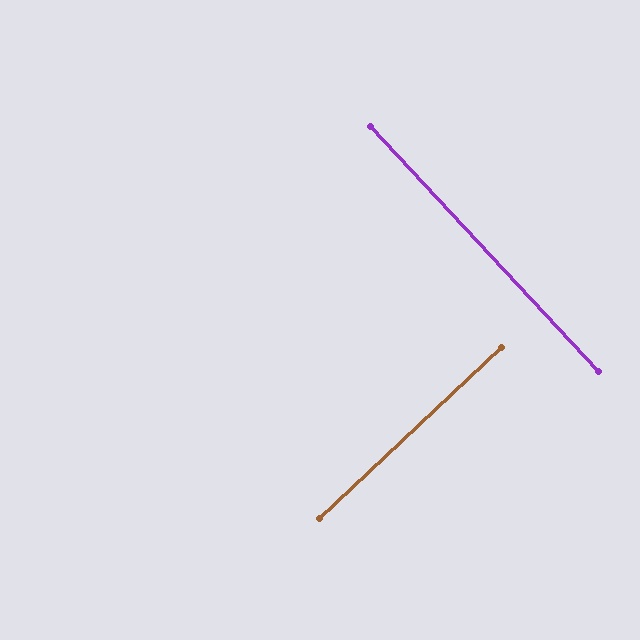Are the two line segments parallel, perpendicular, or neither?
Perpendicular — they meet at approximately 90°.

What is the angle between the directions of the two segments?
Approximately 90 degrees.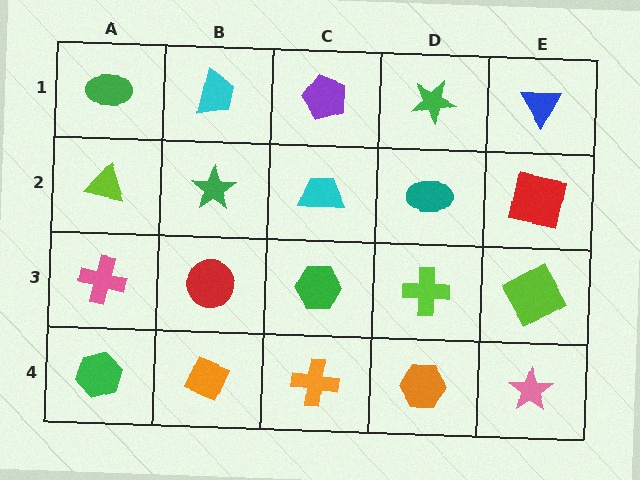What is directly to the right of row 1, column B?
A purple pentagon.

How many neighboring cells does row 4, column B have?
3.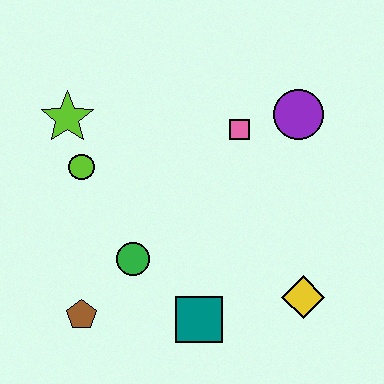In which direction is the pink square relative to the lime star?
The pink square is to the right of the lime star.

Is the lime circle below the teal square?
No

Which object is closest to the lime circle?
The lime star is closest to the lime circle.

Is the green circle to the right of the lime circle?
Yes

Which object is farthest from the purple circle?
The brown pentagon is farthest from the purple circle.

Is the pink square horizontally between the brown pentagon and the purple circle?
Yes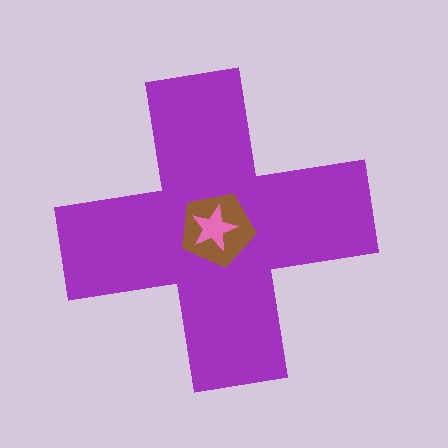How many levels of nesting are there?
3.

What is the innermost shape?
The pink star.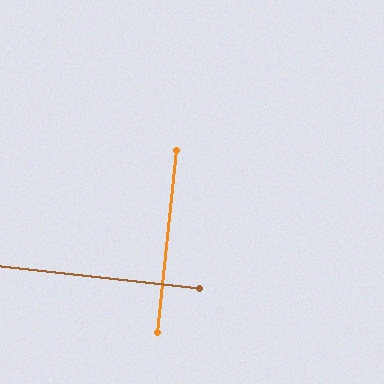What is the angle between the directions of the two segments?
Approximately 90 degrees.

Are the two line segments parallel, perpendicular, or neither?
Perpendicular — they meet at approximately 90°.